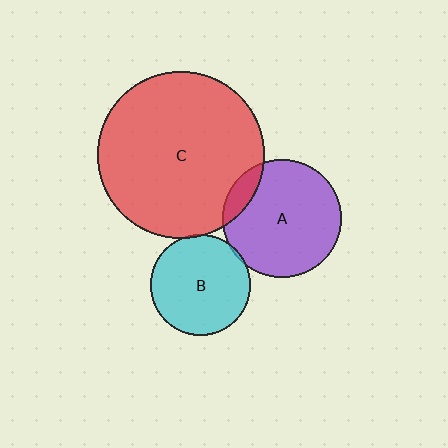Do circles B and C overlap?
Yes.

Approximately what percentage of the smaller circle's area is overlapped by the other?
Approximately 5%.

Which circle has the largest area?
Circle C (red).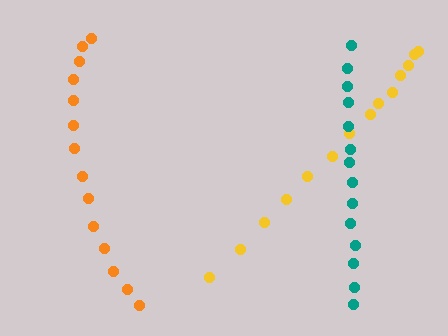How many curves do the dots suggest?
There are 3 distinct paths.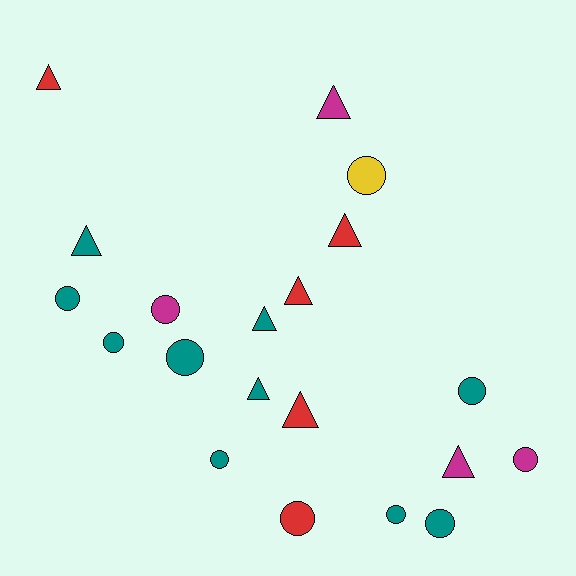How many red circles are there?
There is 1 red circle.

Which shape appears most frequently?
Circle, with 11 objects.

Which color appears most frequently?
Teal, with 10 objects.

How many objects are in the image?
There are 20 objects.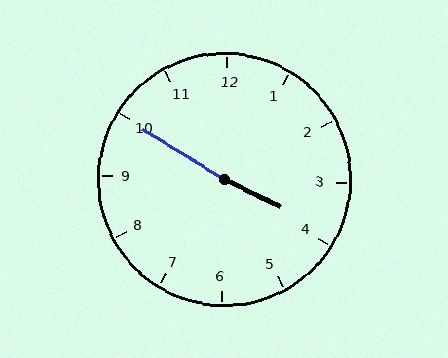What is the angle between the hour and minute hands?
Approximately 175 degrees.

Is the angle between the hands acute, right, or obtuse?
It is obtuse.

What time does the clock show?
3:50.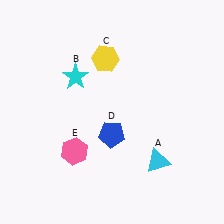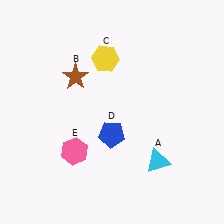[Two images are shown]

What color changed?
The star (B) changed from cyan in Image 1 to brown in Image 2.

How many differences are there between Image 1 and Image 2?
There is 1 difference between the two images.